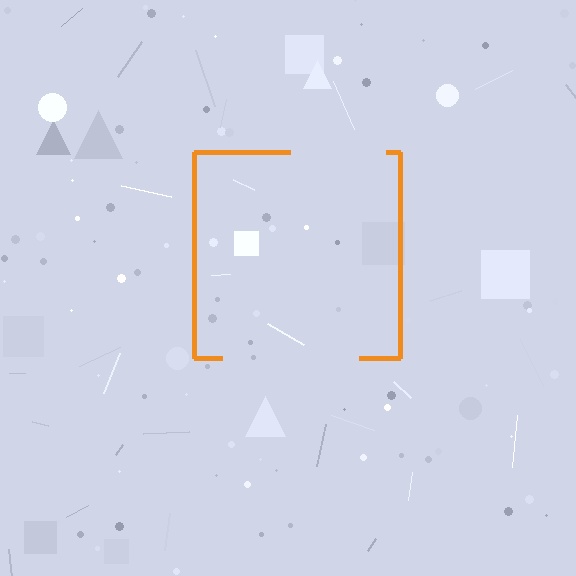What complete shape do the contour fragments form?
The contour fragments form a square.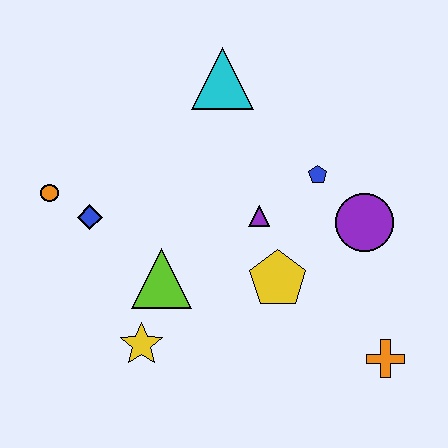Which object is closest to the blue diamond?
The orange circle is closest to the blue diamond.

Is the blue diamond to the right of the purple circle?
No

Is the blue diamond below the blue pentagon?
Yes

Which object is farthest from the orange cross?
The orange circle is farthest from the orange cross.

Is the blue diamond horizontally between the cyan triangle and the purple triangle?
No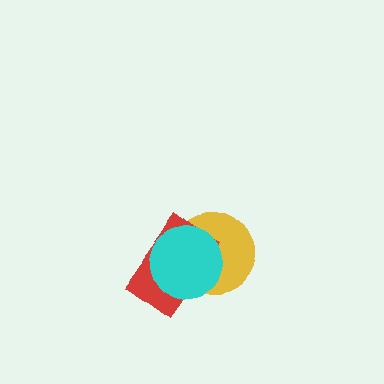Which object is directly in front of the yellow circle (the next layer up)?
The red rectangle is directly in front of the yellow circle.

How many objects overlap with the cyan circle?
2 objects overlap with the cyan circle.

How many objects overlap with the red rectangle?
2 objects overlap with the red rectangle.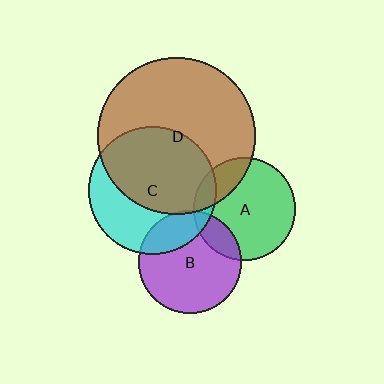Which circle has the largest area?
Circle D (brown).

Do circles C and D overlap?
Yes.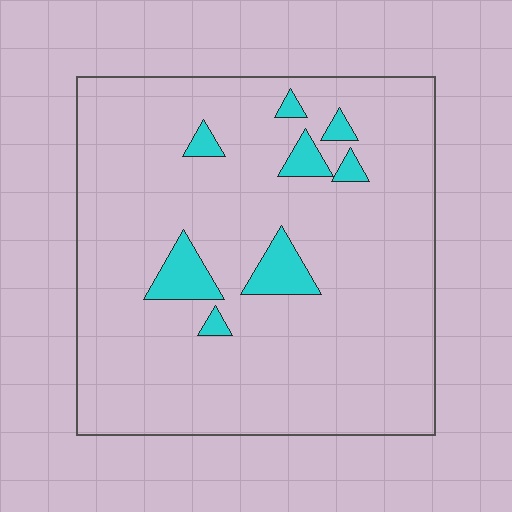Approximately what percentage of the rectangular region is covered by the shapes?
Approximately 10%.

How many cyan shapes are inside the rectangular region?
8.